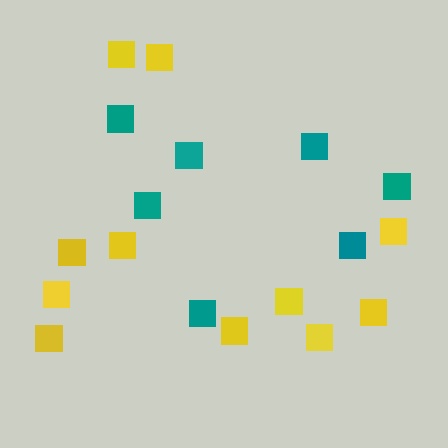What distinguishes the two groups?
There are 2 groups: one group of teal squares (7) and one group of yellow squares (11).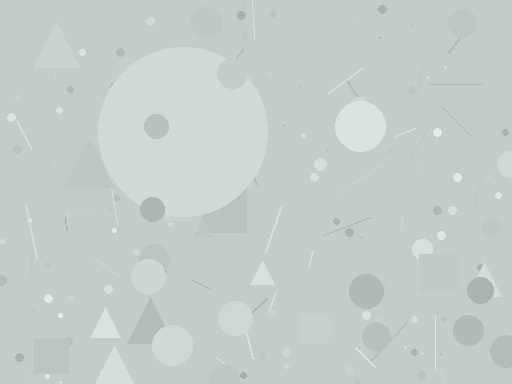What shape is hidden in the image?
A circle is hidden in the image.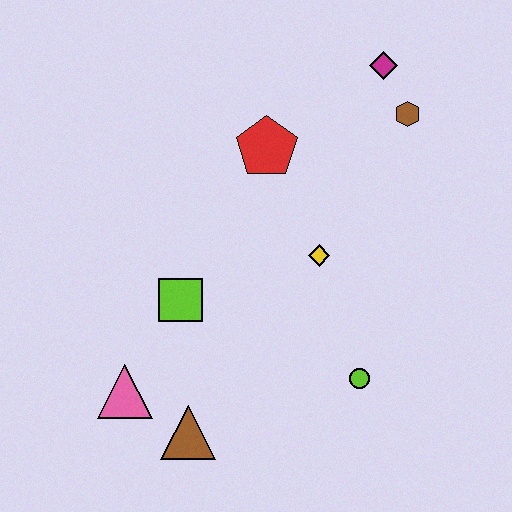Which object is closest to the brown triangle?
The pink triangle is closest to the brown triangle.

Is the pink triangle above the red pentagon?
No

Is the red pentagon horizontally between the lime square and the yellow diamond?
Yes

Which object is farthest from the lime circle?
The magenta diamond is farthest from the lime circle.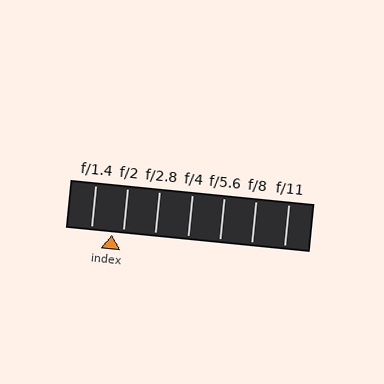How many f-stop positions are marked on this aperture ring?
There are 7 f-stop positions marked.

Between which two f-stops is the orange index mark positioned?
The index mark is between f/1.4 and f/2.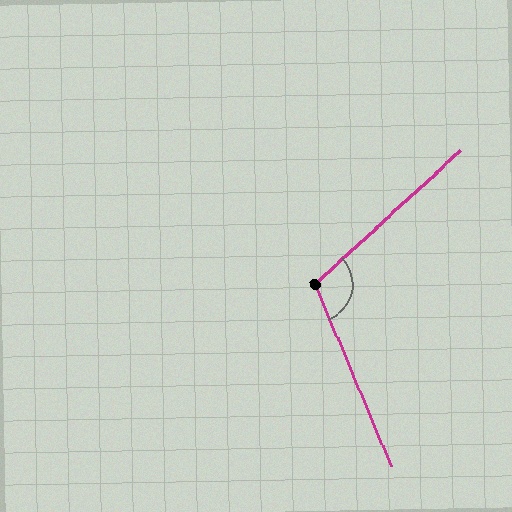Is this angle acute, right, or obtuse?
It is obtuse.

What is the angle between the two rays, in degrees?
Approximately 110 degrees.